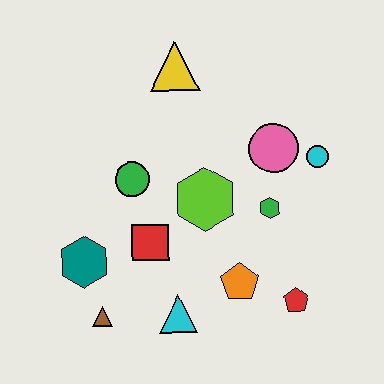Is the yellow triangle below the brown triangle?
No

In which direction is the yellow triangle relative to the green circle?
The yellow triangle is above the green circle.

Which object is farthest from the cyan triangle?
The yellow triangle is farthest from the cyan triangle.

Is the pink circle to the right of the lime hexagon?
Yes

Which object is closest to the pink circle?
The cyan circle is closest to the pink circle.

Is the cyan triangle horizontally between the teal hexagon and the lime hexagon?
Yes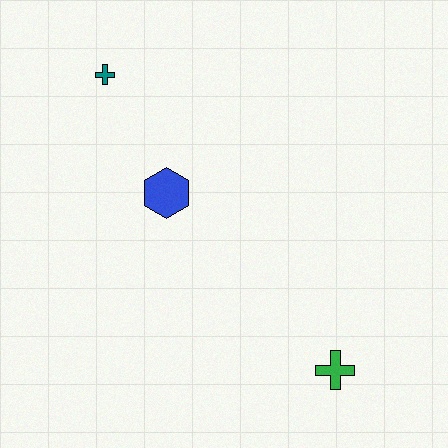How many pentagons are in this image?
There are no pentagons.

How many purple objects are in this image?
There are no purple objects.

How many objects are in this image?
There are 3 objects.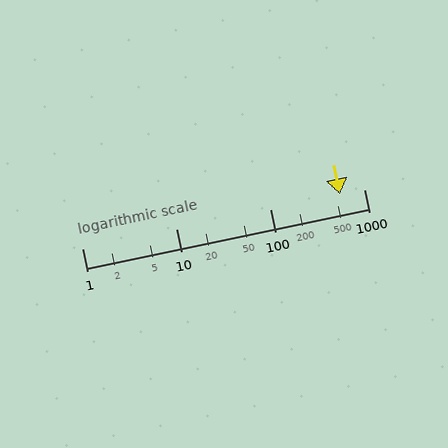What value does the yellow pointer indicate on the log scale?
The pointer indicates approximately 550.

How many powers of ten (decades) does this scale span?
The scale spans 3 decades, from 1 to 1000.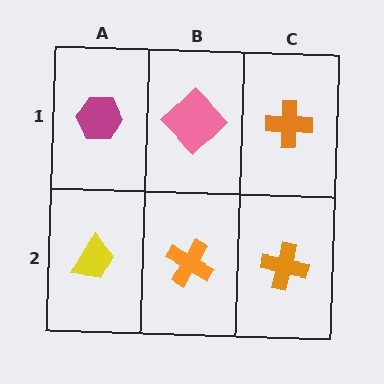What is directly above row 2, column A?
A magenta hexagon.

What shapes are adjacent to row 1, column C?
An orange cross (row 2, column C), a pink diamond (row 1, column B).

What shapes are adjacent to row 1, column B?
An orange cross (row 2, column B), a magenta hexagon (row 1, column A), an orange cross (row 1, column C).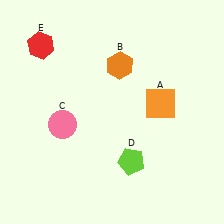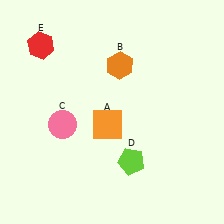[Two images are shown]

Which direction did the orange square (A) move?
The orange square (A) moved left.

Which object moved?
The orange square (A) moved left.